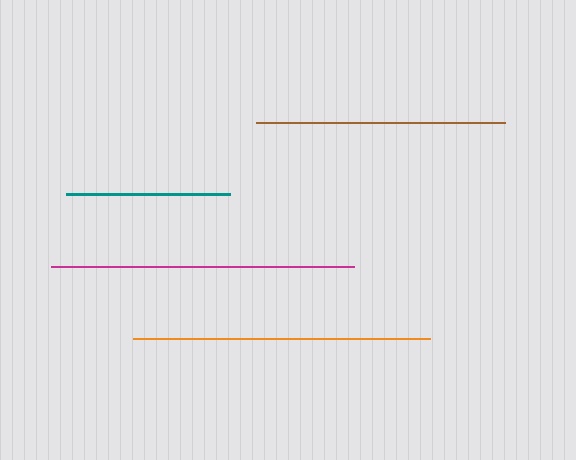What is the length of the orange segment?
The orange segment is approximately 297 pixels long.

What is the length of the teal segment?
The teal segment is approximately 164 pixels long.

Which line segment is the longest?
The magenta line is the longest at approximately 303 pixels.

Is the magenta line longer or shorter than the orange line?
The magenta line is longer than the orange line.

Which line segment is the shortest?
The teal line is the shortest at approximately 164 pixels.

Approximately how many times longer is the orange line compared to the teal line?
The orange line is approximately 1.8 times the length of the teal line.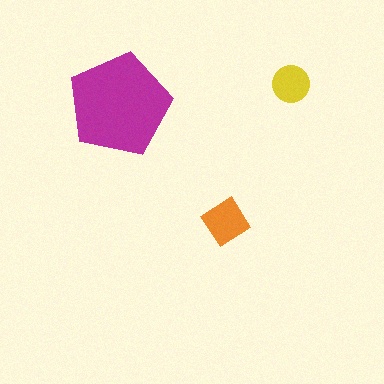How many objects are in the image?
There are 3 objects in the image.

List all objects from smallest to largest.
The yellow circle, the orange diamond, the magenta pentagon.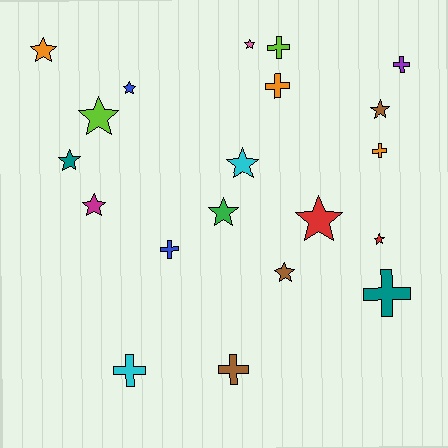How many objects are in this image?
There are 20 objects.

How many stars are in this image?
There are 12 stars.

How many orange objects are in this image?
There are 3 orange objects.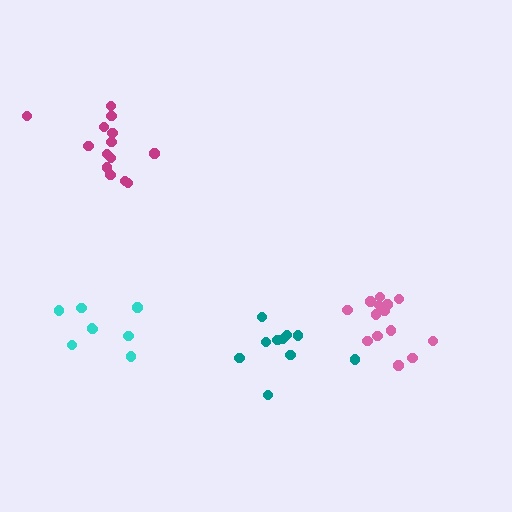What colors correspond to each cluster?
The clusters are colored: teal, magenta, pink, cyan.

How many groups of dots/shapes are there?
There are 4 groups.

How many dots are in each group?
Group 1: 10 dots, Group 2: 14 dots, Group 3: 14 dots, Group 4: 8 dots (46 total).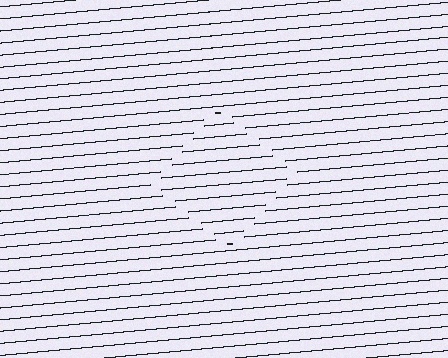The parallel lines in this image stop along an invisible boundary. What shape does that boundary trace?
An illusory square. The interior of the shape contains the same grating, shifted by half a period — the contour is defined by the phase discontinuity where line-ends from the inner and outer gratings abut.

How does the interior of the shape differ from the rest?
The interior of the shape contains the same grating, shifted by half a period — the contour is defined by the phase discontinuity where line-ends from the inner and outer gratings abut.